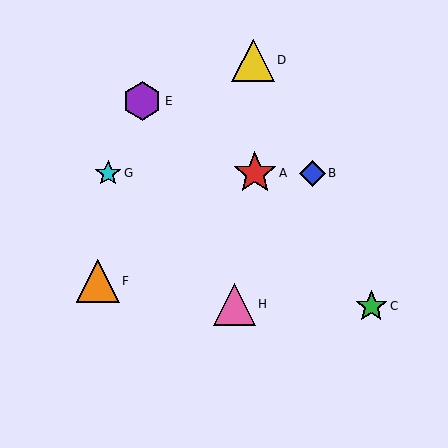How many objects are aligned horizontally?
3 objects (A, B, G) are aligned horizontally.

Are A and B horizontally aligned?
Yes, both are at y≈173.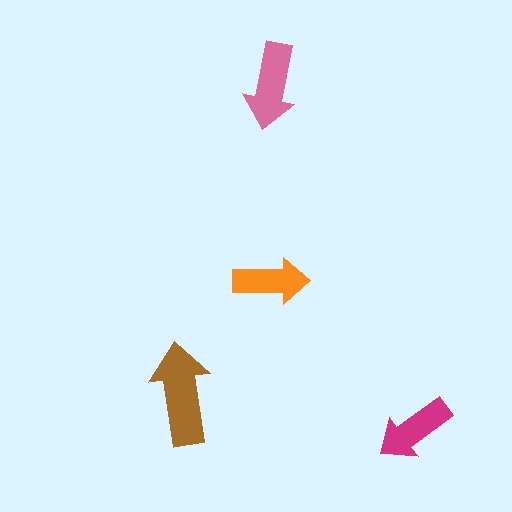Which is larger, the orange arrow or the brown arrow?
The brown one.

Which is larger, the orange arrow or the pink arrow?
The pink one.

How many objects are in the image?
There are 4 objects in the image.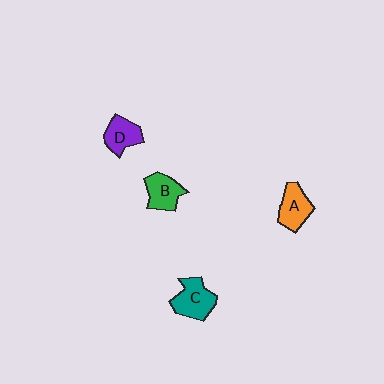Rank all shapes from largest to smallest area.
From largest to smallest: C (teal), A (orange), B (green), D (purple).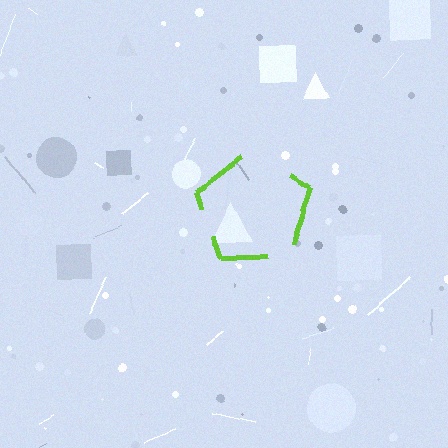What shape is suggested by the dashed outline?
The dashed outline suggests a pentagon.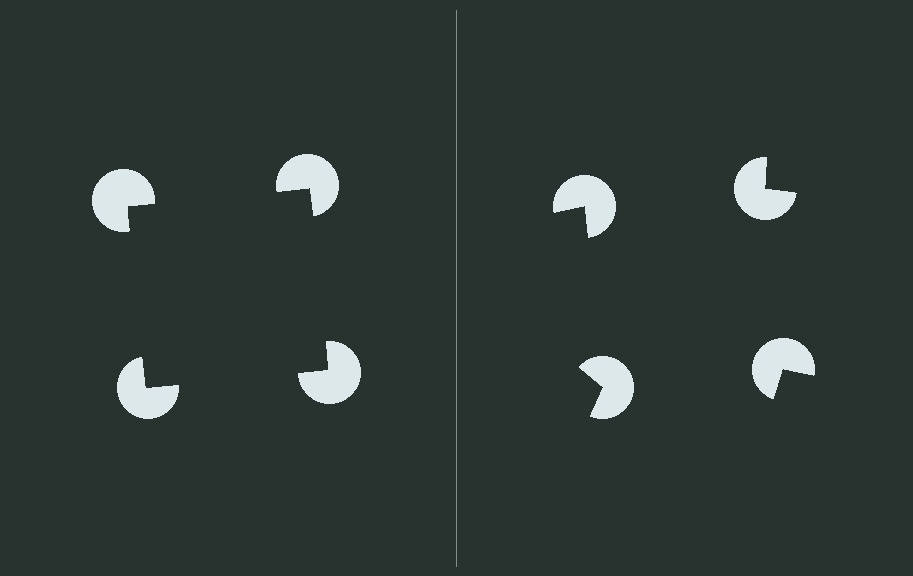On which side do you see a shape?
An illusory square appears on the left side. On the right side the wedge cuts are rotated, so no coherent shape forms.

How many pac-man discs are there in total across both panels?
8 — 4 on each side.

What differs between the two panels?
The pac-man discs are positioned identically on both sides; only the wedge orientations differ. On the left they align to a square; on the right they are misaligned.